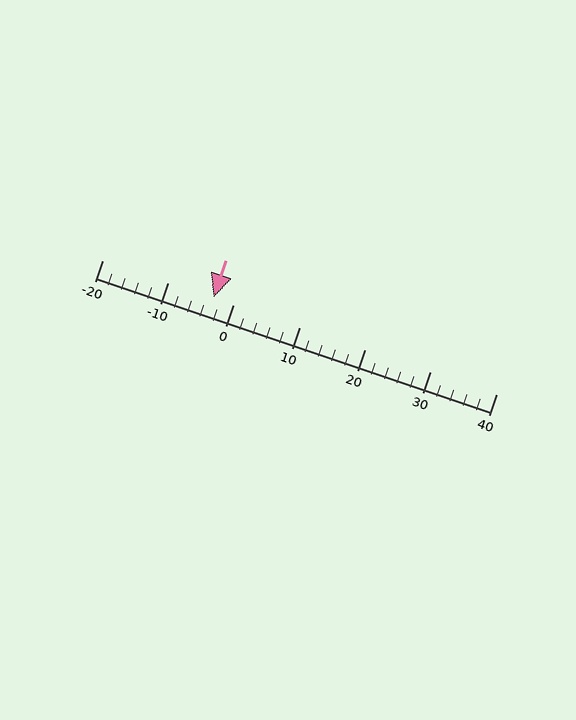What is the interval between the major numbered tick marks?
The major tick marks are spaced 10 units apart.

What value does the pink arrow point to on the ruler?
The pink arrow points to approximately -3.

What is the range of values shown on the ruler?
The ruler shows values from -20 to 40.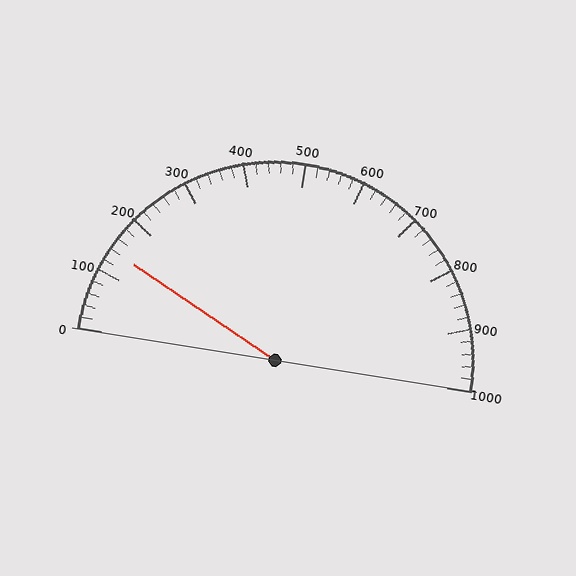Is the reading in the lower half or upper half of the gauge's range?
The reading is in the lower half of the range (0 to 1000).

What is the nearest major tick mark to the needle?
The nearest major tick mark is 100.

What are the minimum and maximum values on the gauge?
The gauge ranges from 0 to 1000.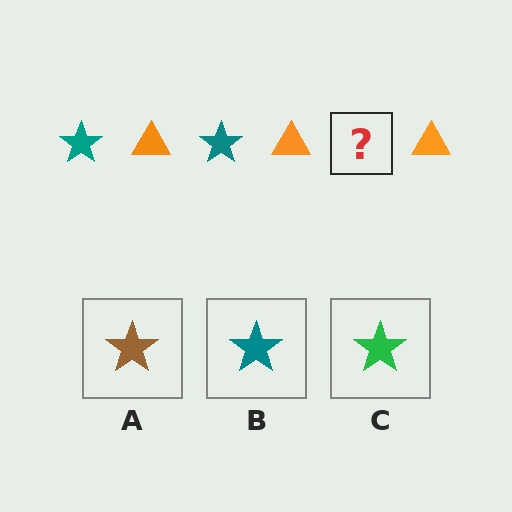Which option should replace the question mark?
Option B.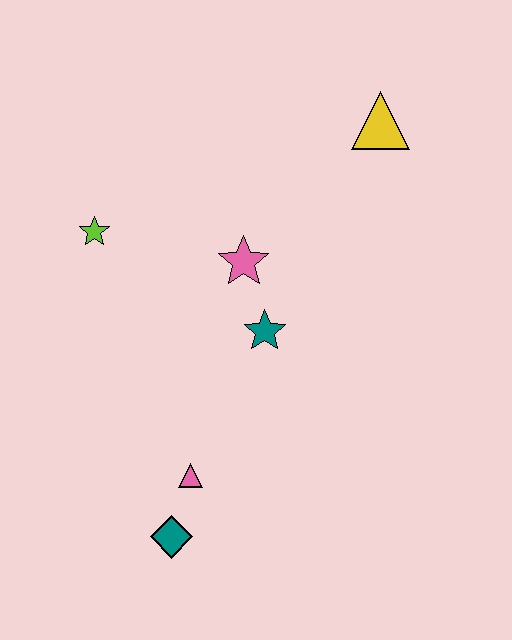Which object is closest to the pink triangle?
The teal diamond is closest to the pink triangle.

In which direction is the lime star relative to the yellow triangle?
The lime star is to the left of the yellow triangle.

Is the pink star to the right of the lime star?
Yes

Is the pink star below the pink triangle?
No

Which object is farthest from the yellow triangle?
The teal diamond is farthest from the yellow triangle.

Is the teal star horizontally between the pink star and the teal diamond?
No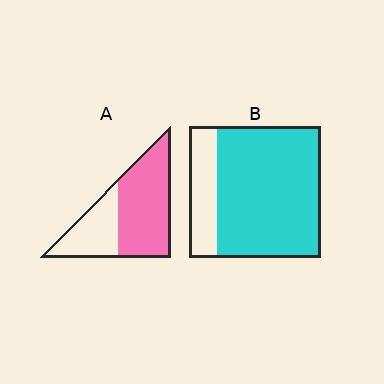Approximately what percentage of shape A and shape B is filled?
A is approximately 65% and B is approximately 80%.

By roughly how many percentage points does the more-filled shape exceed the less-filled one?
By roughly 15 percentage points (B over A).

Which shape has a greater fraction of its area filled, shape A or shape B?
Shape B.